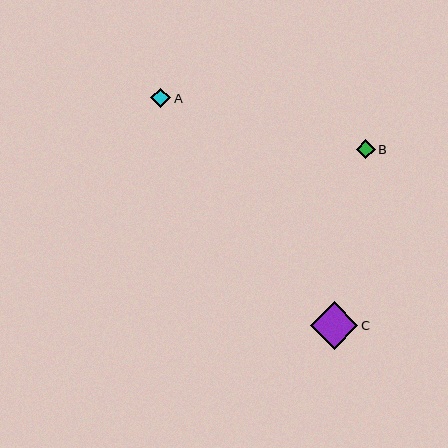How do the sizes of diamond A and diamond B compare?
Diamond A and diamond B are approximately the same size.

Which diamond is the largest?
Diamond C is the largest with a size of approximately 48 pixels.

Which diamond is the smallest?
Diamond B is the smallest with a size of approximately 19 pixels.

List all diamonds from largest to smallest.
From largest to smallest: C, A, B.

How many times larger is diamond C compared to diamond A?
Diamond C is approximately 2.4 times the size of diamond A.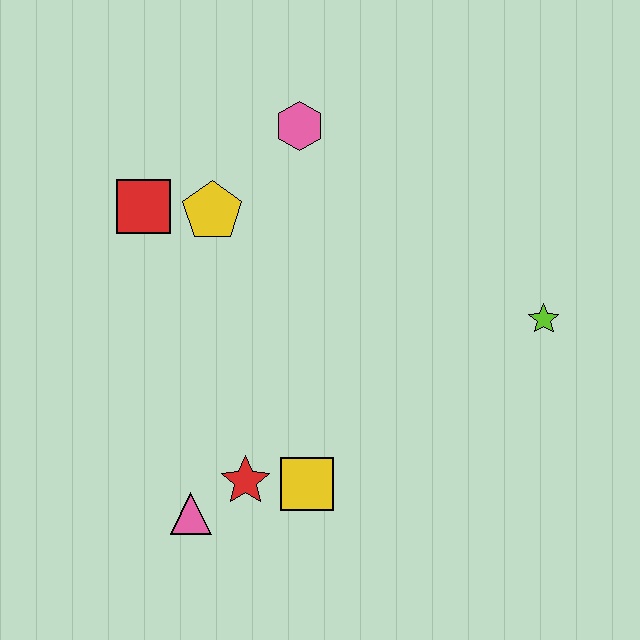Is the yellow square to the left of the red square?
No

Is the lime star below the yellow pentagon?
Yes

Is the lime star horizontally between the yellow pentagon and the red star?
No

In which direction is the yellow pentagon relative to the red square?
The yellow pentagon is to the right of the red square.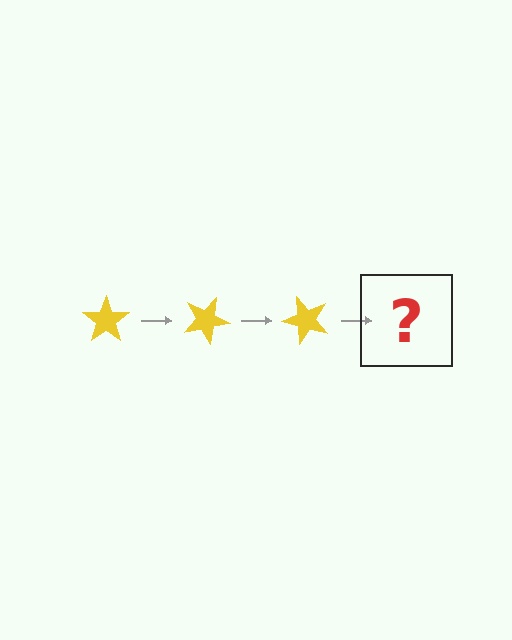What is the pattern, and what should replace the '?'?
The pattern is that the star rotates 25 degrees each step. The '?' should be a yellow star rotated 75 degrees.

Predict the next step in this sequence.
The next step is a yellow star rotated 75 degrees.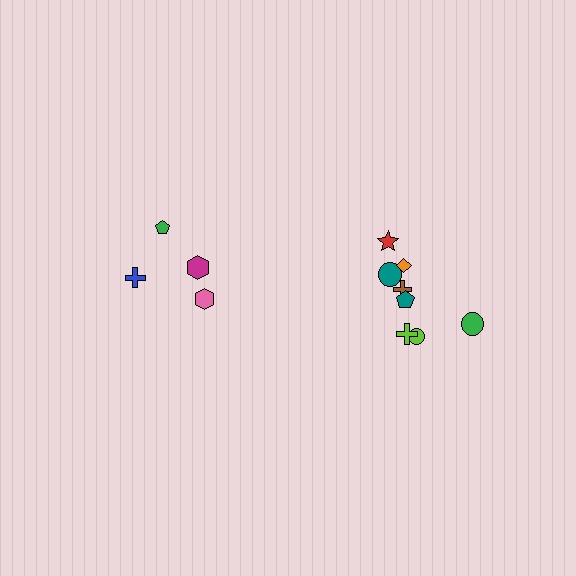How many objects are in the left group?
There are 4 objects.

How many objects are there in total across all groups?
There are 12 objects.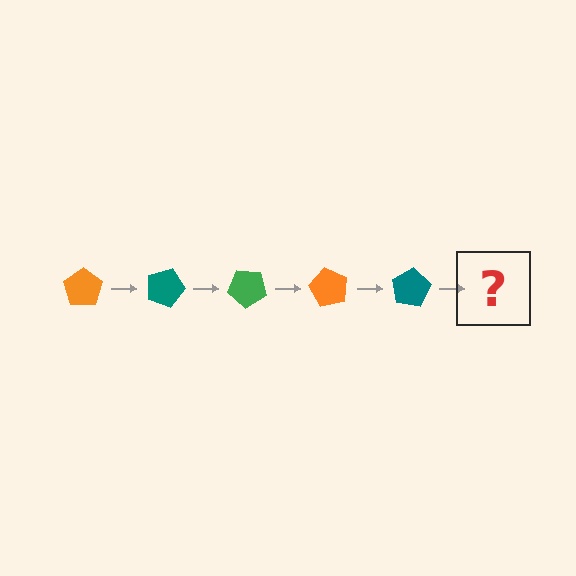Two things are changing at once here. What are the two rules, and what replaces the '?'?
The two rules are that it rotates 20 degrees each step and the color cycles through orange, teal, and green. The '?' should be a green pentagon, rotated 100 degrees from the start.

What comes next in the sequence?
The next element should be a green pentagon, rotated 100 degrees from the start.